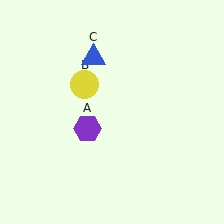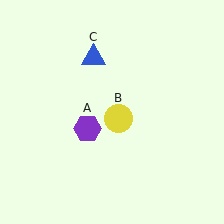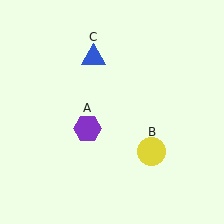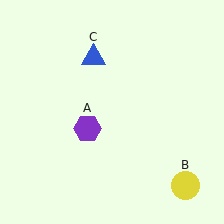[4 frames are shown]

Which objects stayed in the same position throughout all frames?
Purple hexagon (object A) and blue triangle (object C) remained stationary.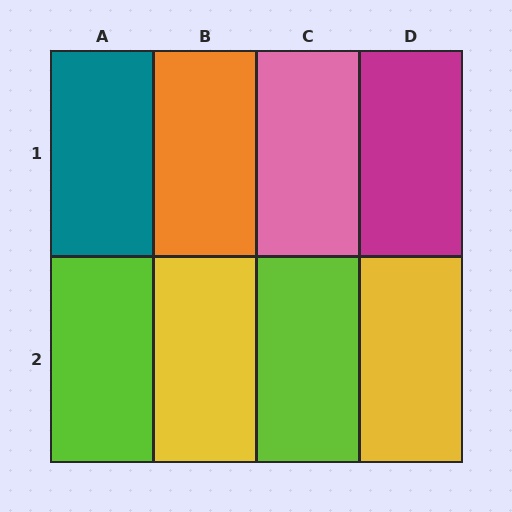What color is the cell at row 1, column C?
Pink.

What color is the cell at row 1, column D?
Magenta.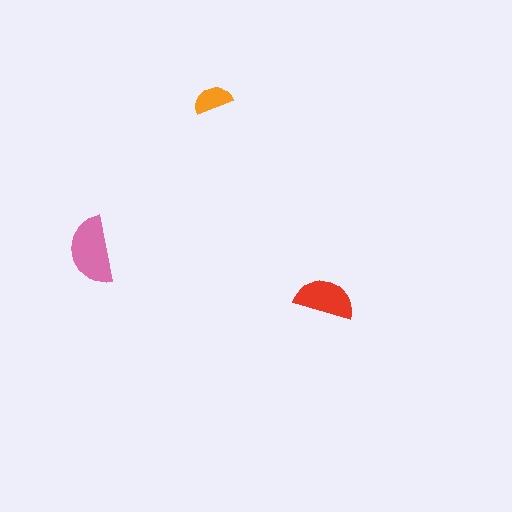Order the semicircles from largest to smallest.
the pink one, the red one, the orange one.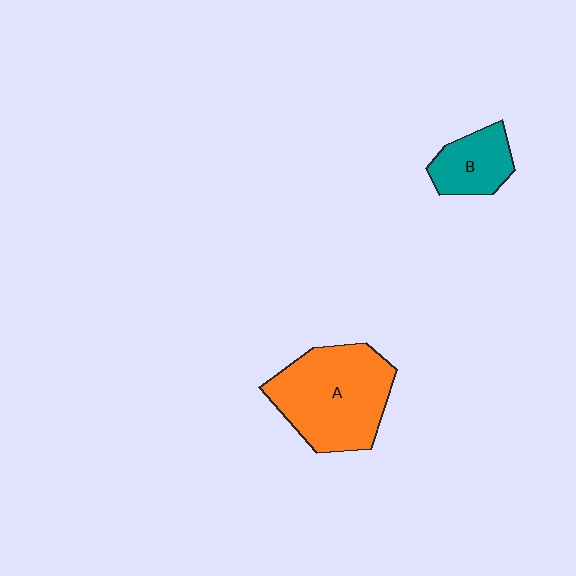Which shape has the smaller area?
Shape B (teal).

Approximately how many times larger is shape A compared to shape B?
Approximately 2.3 times.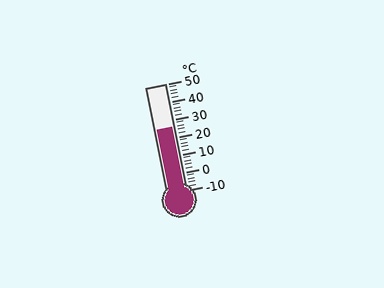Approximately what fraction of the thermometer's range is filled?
The thermometer is filled to approximately 60% of its range.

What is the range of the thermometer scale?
The thermometer scale ranges from -10°C to 50°C.